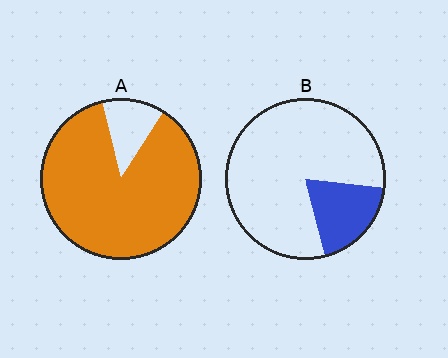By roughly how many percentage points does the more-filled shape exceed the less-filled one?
By roughly 70 percentage points (A over B).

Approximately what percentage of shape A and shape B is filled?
A is approximately 85% and B is approximately 20%.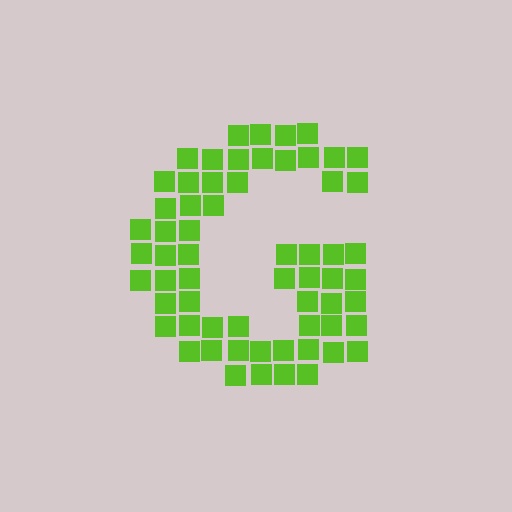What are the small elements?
The small elements are squares.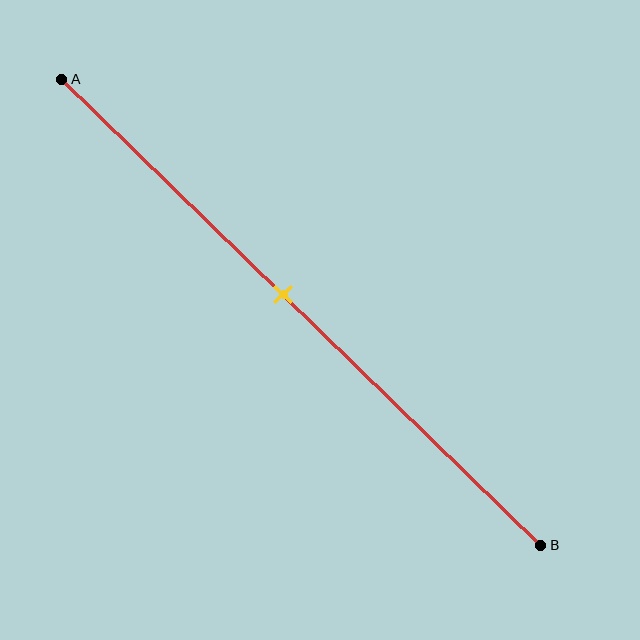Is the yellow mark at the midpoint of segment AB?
No, the mark is at about 45% from A, not at the 50% midpoint.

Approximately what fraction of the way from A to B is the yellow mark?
The yellow mark is approximately 45% of the way from A to B.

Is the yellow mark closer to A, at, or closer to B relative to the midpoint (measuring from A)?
The yellow mark is closer to point A than the midpoint of segment AB.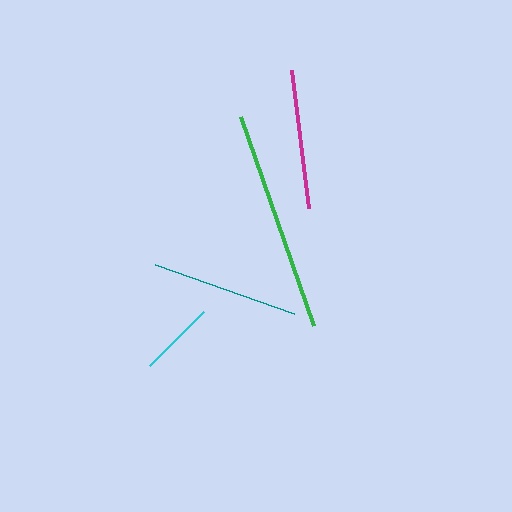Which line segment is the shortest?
The cyan line is the shortest at approximately 77 pixels.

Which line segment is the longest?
The green line is the longest at approximately 222 pixels.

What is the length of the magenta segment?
The magenta segment is approximately 139 pixels long.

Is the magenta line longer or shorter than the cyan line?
The magenta line is longer than the cyan line.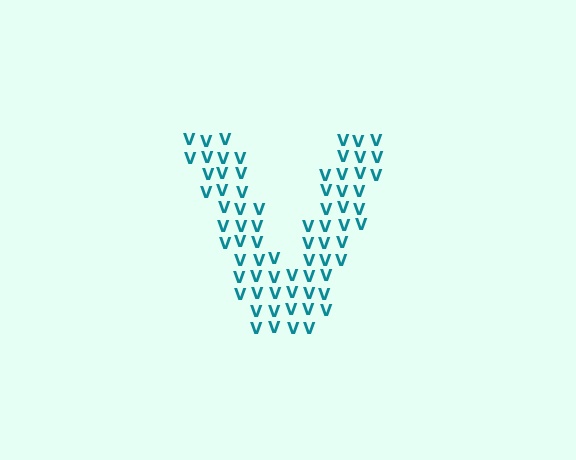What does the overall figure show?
The overall figure shows the letter V.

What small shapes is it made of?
It is made of small letter V's.